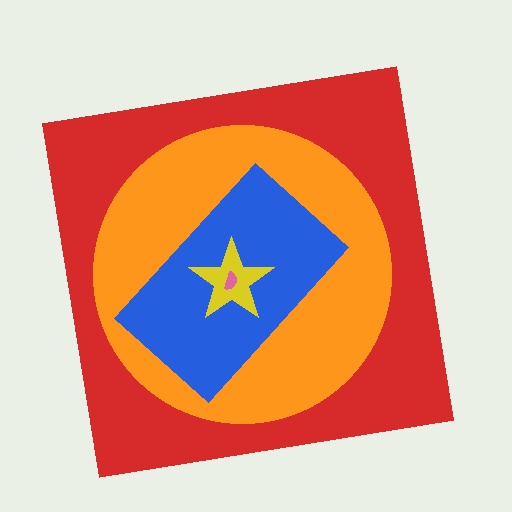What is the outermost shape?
The red square.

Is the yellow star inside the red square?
Yes.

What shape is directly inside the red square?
The orange circle.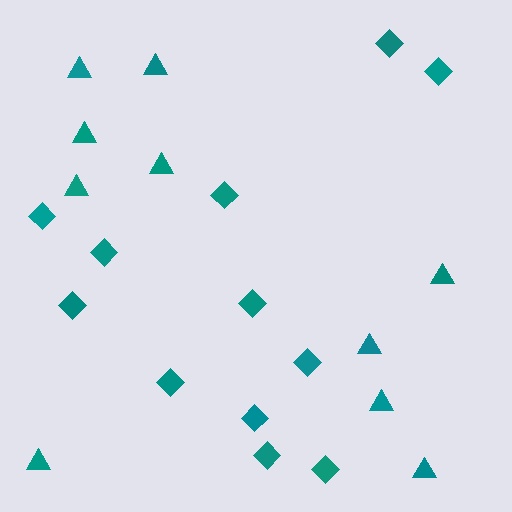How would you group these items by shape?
There are 2 groups: one group of diamonds (12) and one group of triangles (10).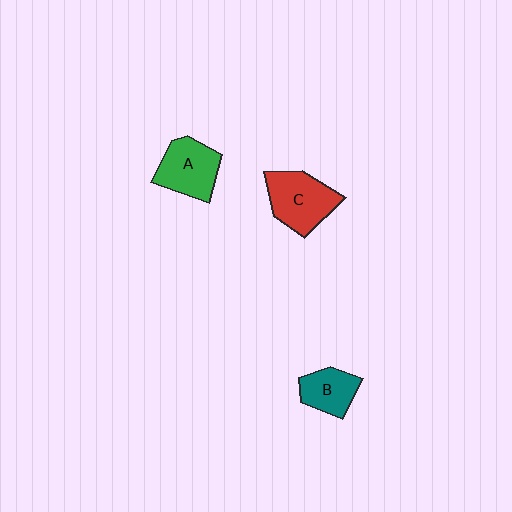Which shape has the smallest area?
Shape B (teal).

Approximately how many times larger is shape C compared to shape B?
Approximately 1.5 times.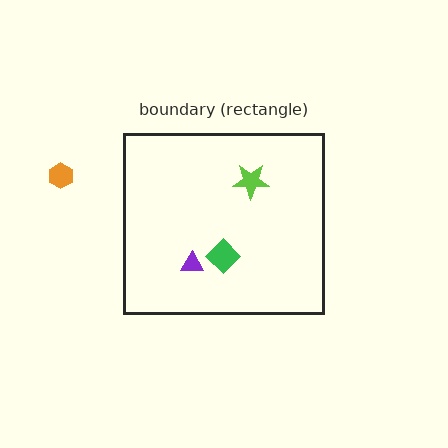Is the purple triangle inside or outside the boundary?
Inside.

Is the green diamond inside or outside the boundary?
Inside.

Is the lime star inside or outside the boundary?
Inside.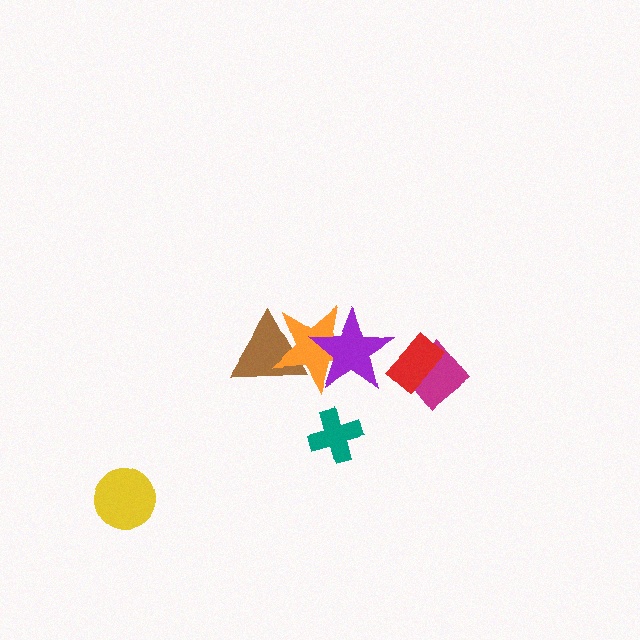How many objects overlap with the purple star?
1 object overlaps with the purple star.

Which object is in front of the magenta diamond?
The red rectangle is in front of the magenta diamond.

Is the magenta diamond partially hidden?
Yes, it is partially covered by another shape.